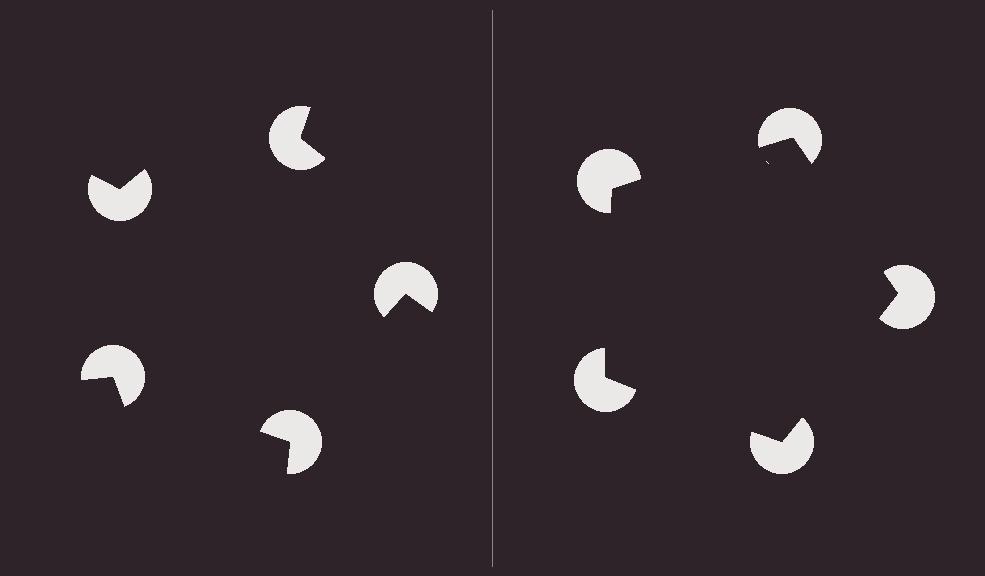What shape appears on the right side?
An illusory pentagon.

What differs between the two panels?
The pac-man discs are positioned identically on both sides; only the wedge orientations differ. On the right they align to a pentagon; on the left they are misaligned.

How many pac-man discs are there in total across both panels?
10 — 5 on each side.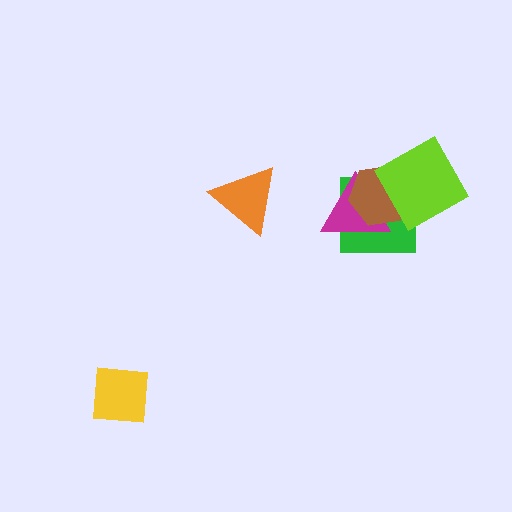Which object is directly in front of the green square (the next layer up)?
The magenta triangle is directly in front of the green square.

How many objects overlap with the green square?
3 objects overlap with the green square.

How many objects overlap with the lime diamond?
3 objects overlap with the lime diamond.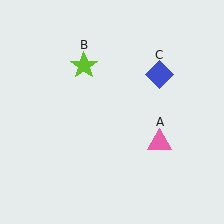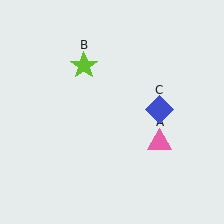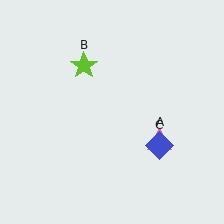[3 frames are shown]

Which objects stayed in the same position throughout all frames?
Pink triangle (object A) and lime star (object B) remained stationary.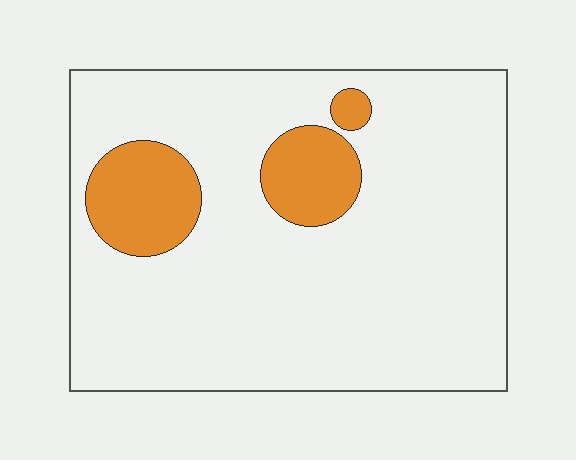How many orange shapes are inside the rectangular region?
3.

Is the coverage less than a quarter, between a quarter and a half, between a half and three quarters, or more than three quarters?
Less than a quarter.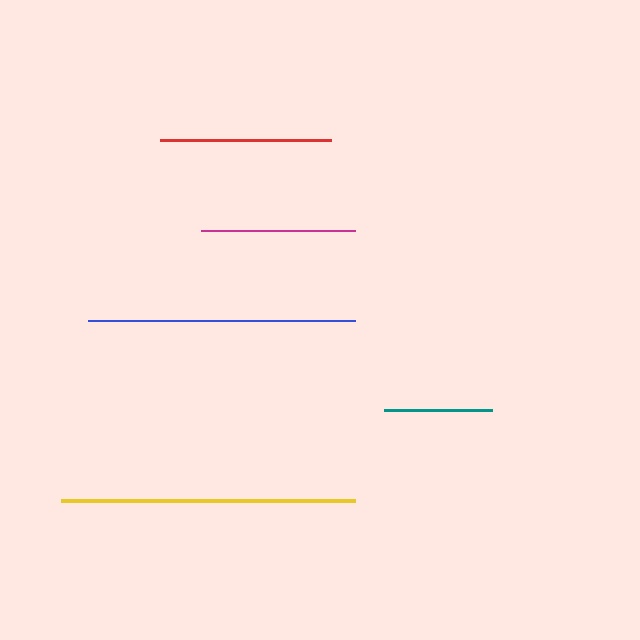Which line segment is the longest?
The yellow line is the longest at approximately 294 pixels.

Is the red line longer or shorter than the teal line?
The red line is longer than the teal line.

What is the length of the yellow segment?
The yellow segment is approximately 294 pixels long.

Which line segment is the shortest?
The teal line is the shortest at approximately 108 pixels.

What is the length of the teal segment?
The teal segment is approximately 108 pixels long.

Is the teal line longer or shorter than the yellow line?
The yellow line is longer than the teal line.